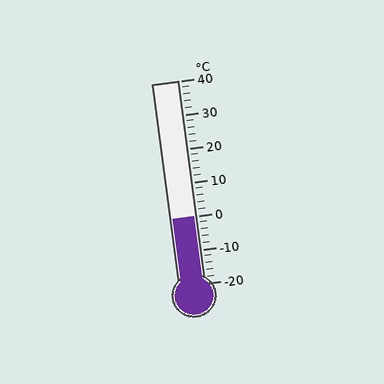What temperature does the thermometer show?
The thermometer shows approximately 0°C.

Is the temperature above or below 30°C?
The temperature is below 30°C.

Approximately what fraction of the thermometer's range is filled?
The thermometer is filled to approximately 35% of its range.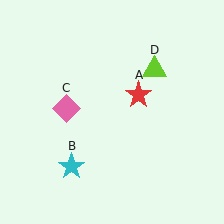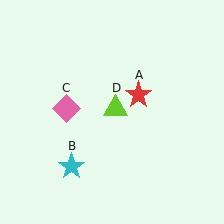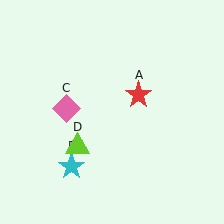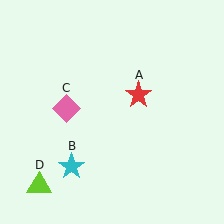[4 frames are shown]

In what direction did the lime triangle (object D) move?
The lime triangle (object D) moved down and to the left.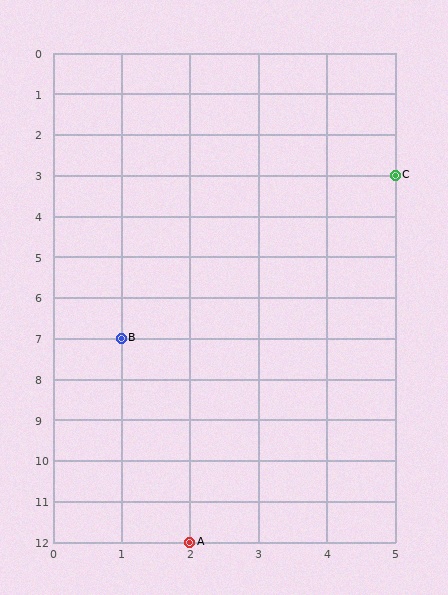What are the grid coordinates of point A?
Point A is at grid coordinates (2, 12).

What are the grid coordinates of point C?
Point C is at grid coordinates (5, 3).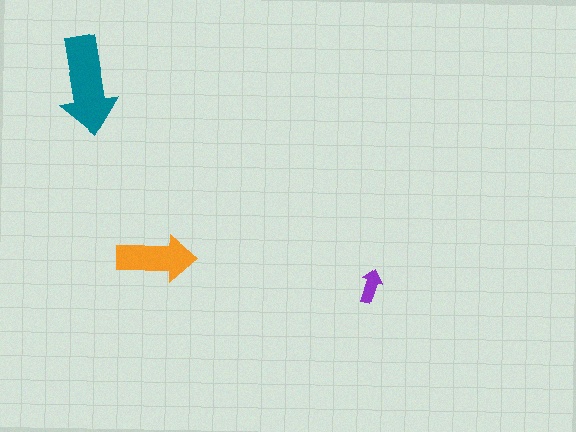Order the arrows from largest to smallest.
the teal one, the orange one, the purple one.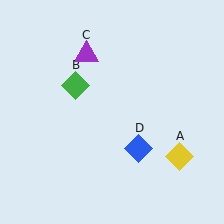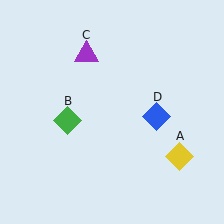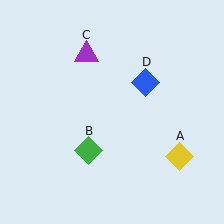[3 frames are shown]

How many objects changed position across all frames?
2 objects changed position: green diamond (object B), blue diamond (object D).